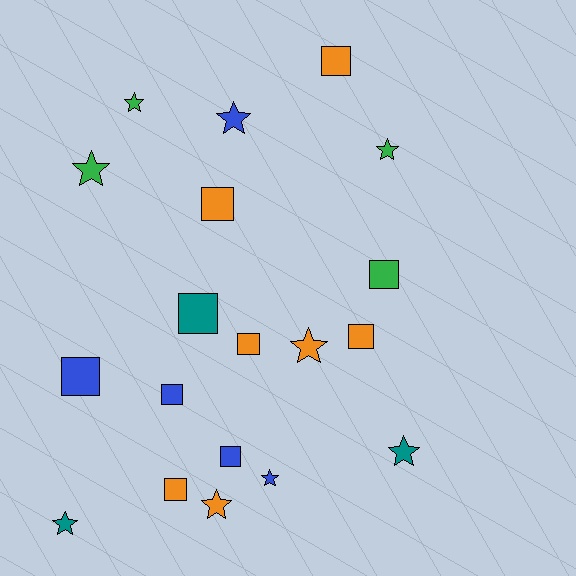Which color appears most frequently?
Orange, with 7 objects.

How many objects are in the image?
There are 19 objects.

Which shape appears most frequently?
Square, with 10 objects.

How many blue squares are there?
There are 3 blue squares.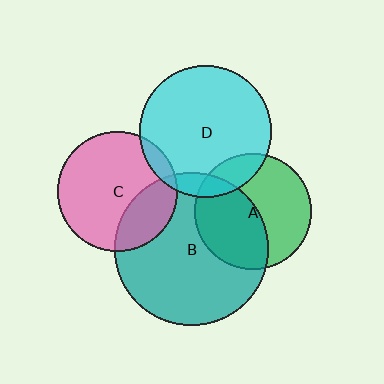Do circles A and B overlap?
Yes.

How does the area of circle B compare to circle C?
Approximately 1.6 times.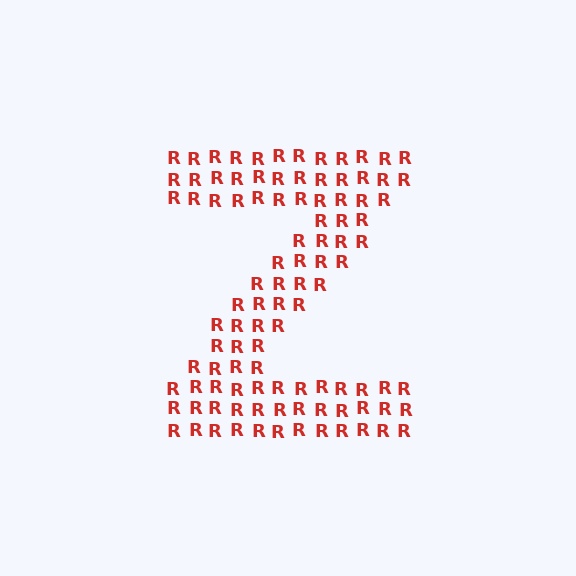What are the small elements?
The small elements are letter R's.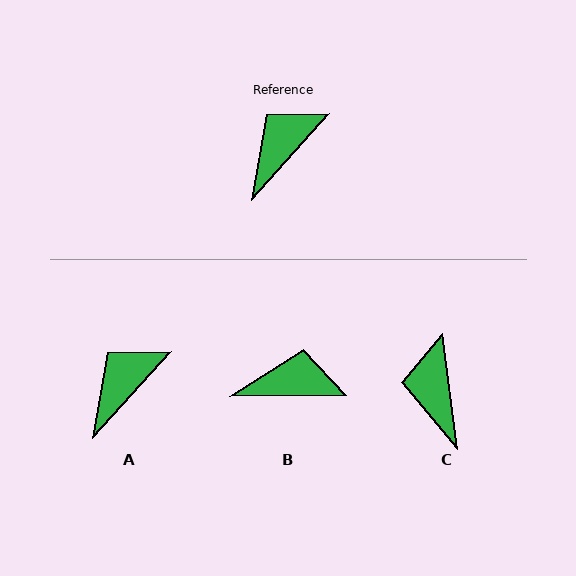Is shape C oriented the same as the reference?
No, it is off by about 49 degrees.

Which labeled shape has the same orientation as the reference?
A.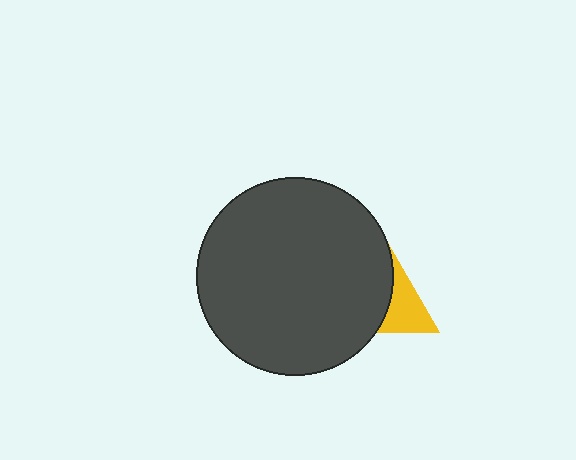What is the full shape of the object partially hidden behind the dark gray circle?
The partially hidden object is a yellow triangle.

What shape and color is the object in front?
The object in front is a dark gray circle.